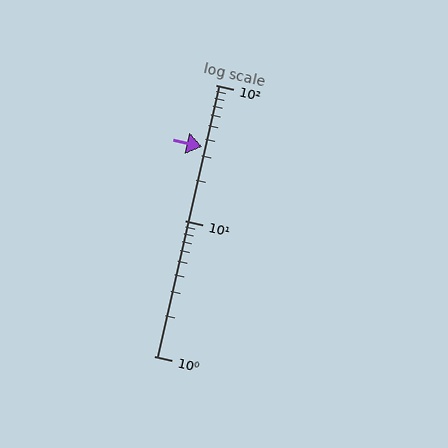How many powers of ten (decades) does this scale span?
The scale spans 2 decades, from 1 to 100.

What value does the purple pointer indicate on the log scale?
The pointer indicates approximately 35.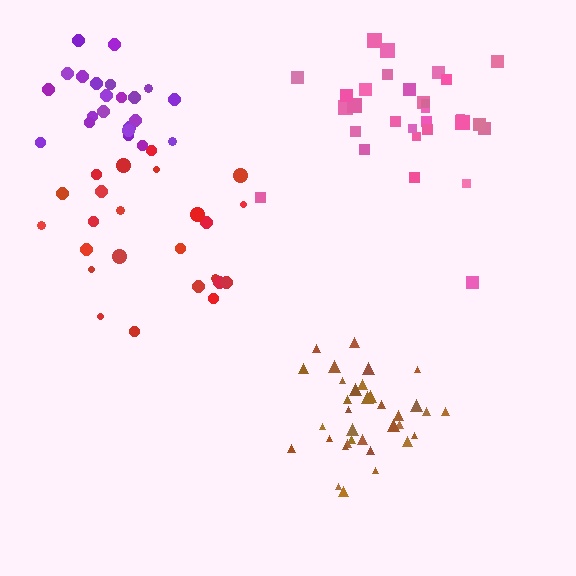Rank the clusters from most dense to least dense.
purple, brown, pink, red.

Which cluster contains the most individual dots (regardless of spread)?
Brown (34).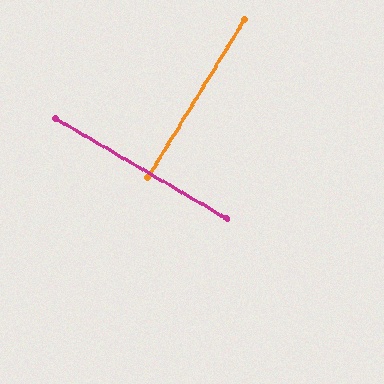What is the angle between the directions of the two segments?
Approximately 89 degrees.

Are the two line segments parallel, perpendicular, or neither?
Perpendicular — they meet at approximately 89°.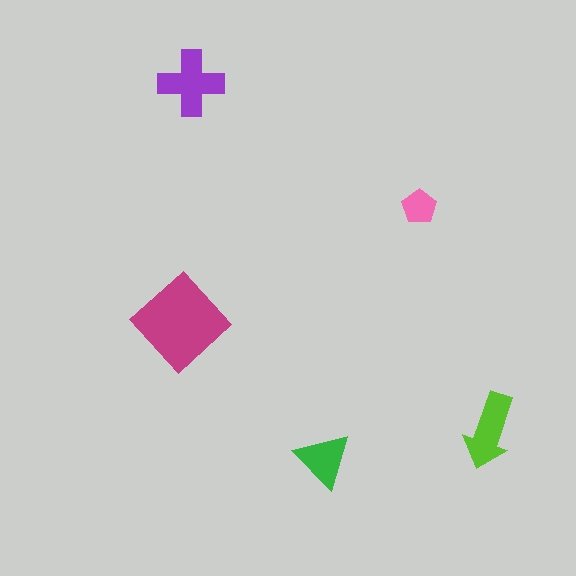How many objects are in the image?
There are 5 objects in the image.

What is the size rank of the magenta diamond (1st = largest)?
1st.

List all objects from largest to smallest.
The magenta diamond, the purple cross, the lime arrow, the green triangle, the pink pentagon.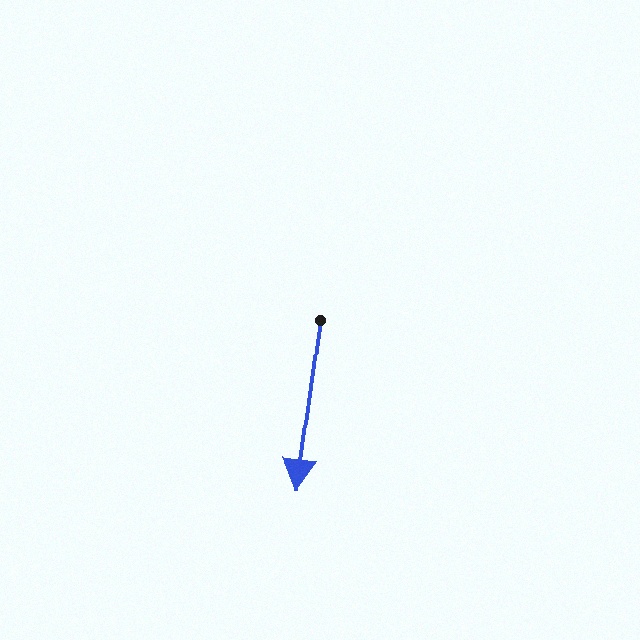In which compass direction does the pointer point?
South.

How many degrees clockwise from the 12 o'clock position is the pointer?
Approximately 188 degrees.